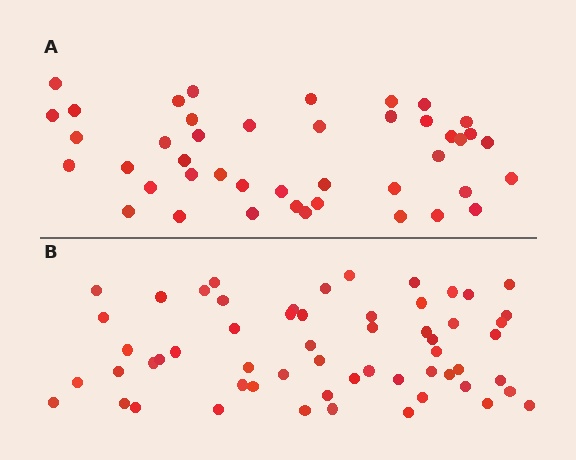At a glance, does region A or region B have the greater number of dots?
Region B (the bottom region) has more dots.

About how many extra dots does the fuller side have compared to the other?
Region B has approximately 15 more dots than region A.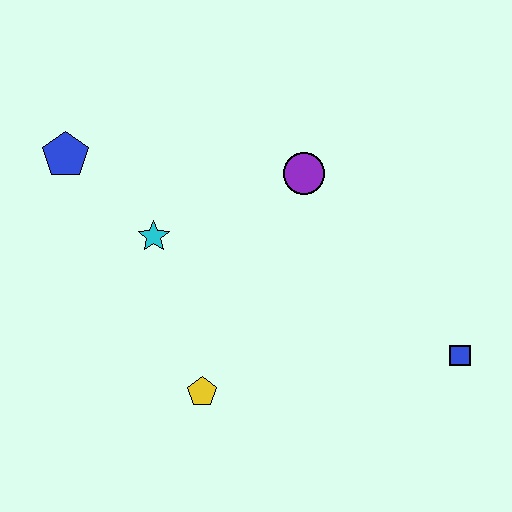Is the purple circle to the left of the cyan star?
No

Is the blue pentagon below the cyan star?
No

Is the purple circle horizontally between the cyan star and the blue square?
Yes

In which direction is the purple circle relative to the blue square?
The purple circle is above the blue square.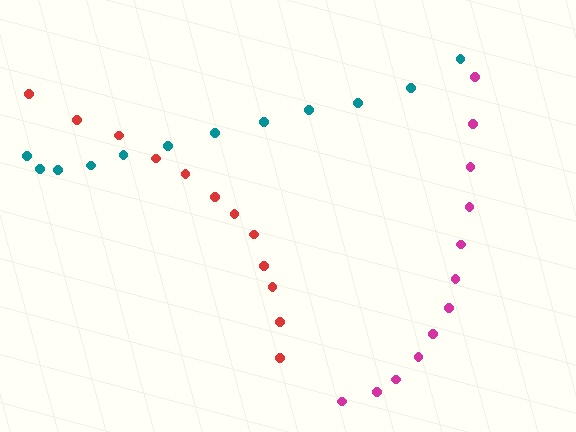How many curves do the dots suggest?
There are 3 distinct paths.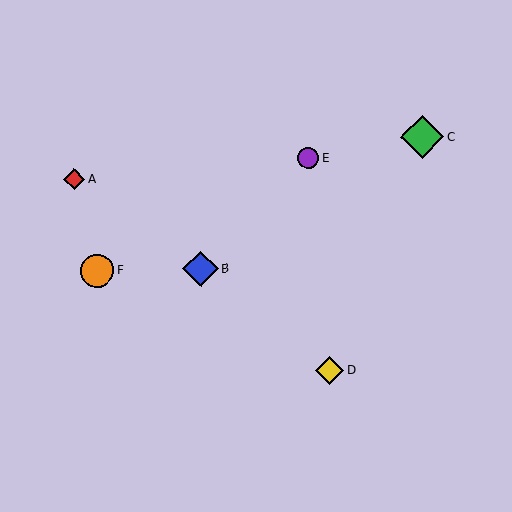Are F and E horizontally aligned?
No, F is at y≈271 and E is at y≈158.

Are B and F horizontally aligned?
Yes, both are at y≈269.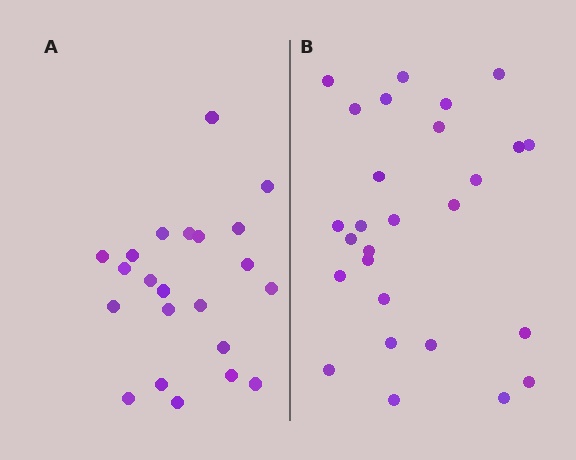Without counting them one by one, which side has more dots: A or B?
Region B (the right region) has more dots.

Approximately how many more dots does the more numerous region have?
Region B has about 5 more dots than region A.